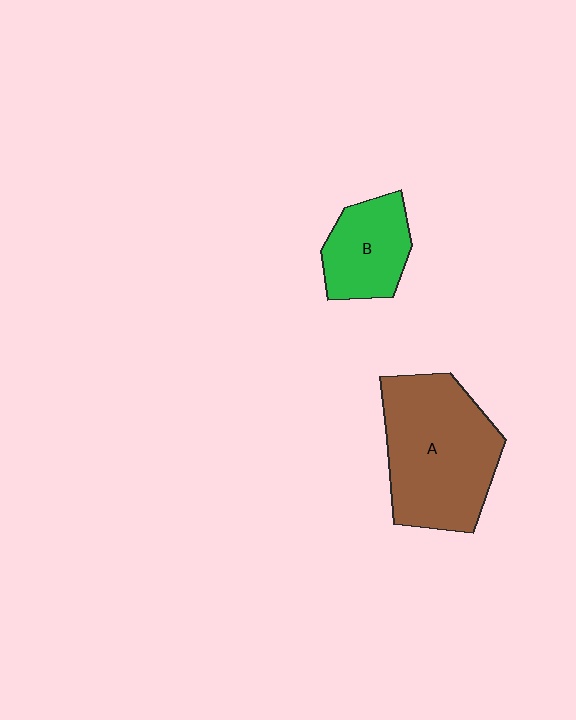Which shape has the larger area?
Shape A (brown).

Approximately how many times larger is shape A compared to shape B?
Approximately 2.0 times.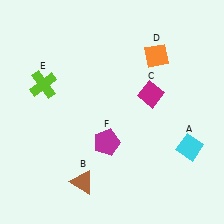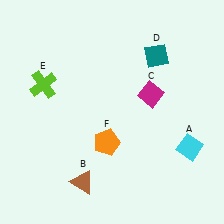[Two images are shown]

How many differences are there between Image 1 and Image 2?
There are 2 differences between the two images.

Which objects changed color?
D changed from orange to teal. F changed from magenta to orange.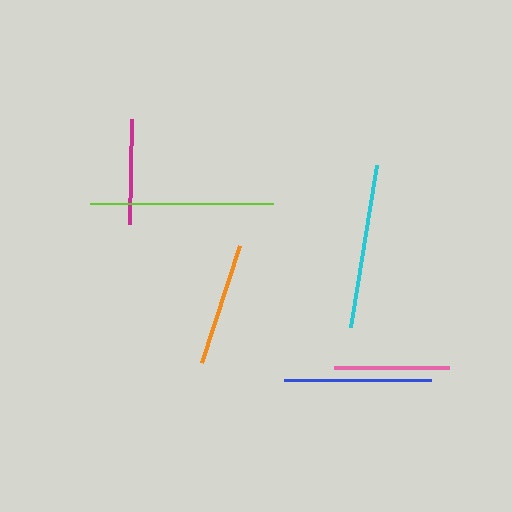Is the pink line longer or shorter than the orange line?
The orange line is longer than the pink line.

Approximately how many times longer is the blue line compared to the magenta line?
The blue line is approximately 1.4 times the length of the magenta line.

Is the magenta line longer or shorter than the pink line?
The pink line is longer than the magenta line.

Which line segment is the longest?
The lime line is the longest at approximately 183 pixels.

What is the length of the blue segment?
The blue segment is approximately 147 pixels long.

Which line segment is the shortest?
The magenta line is the shortest at approximately 105 pixels.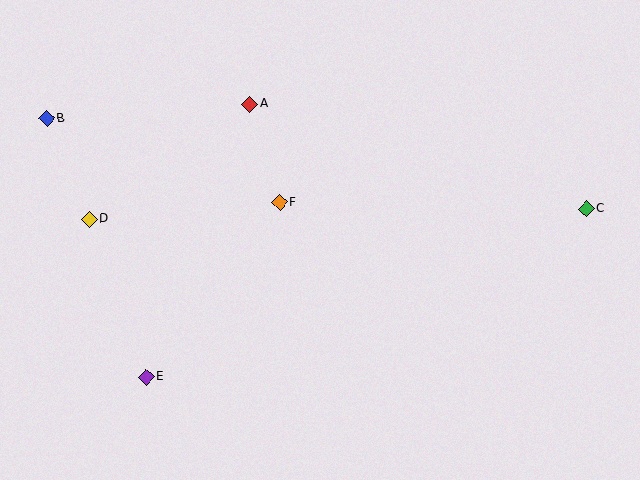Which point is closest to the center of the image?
Point F at (280, 203) is closest to the center.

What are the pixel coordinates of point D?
Point D is at (89, 219).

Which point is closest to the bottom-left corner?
Point E is closest to the bottom-left corner.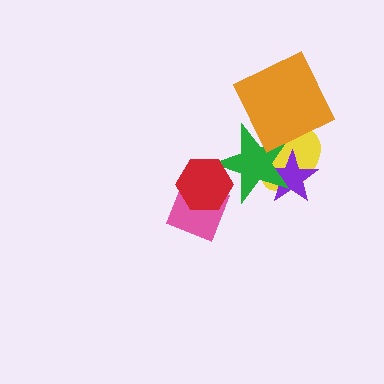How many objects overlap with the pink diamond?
1 object overlaps with the pink diamond.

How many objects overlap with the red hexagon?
2 objects overlap with the red hexagon.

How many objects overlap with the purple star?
2 objects overlap with the purple star.